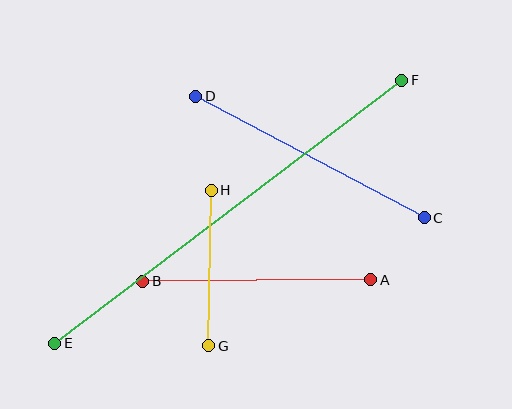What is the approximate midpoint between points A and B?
The midpoint is at approximately (257, 281) pixels.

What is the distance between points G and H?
The distance is approximately 156 pixels.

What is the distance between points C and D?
The distance is approximately 259 pixels.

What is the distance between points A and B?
The distance is approximately 228 pixels.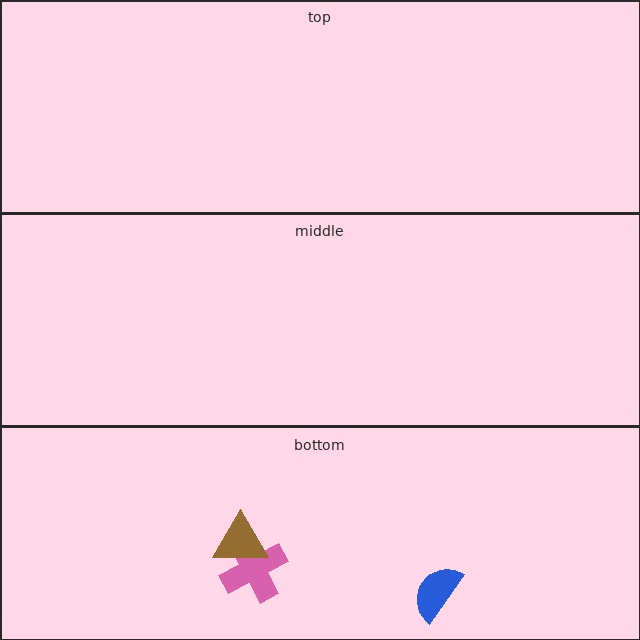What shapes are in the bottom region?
The pink cross, the blue semicircle, the brown triangle.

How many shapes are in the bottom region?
3.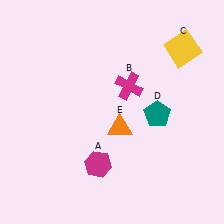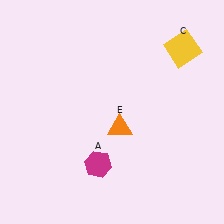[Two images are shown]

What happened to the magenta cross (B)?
The magenta cross (B) was removed in Image 2. It was in the top-right area of Image 1.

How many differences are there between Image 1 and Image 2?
There are 2 differences between the two images.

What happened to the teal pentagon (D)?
The teal pentagon (D) was removed in Image 2. It was in the bottom-right area of Image 1.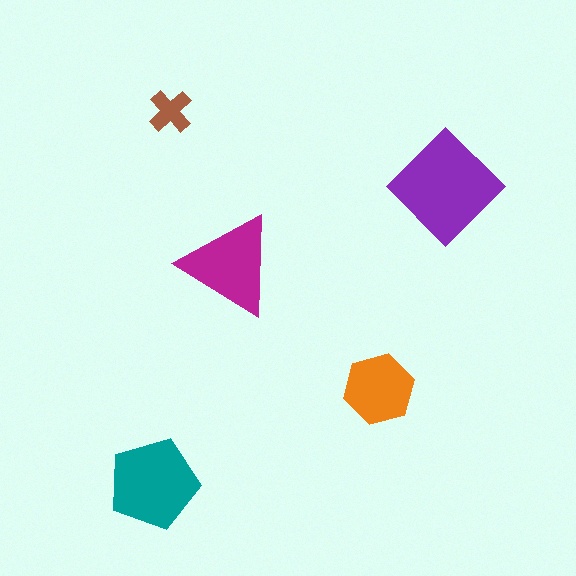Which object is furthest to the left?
The teal pentagon is leftmost.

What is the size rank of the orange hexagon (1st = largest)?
4th.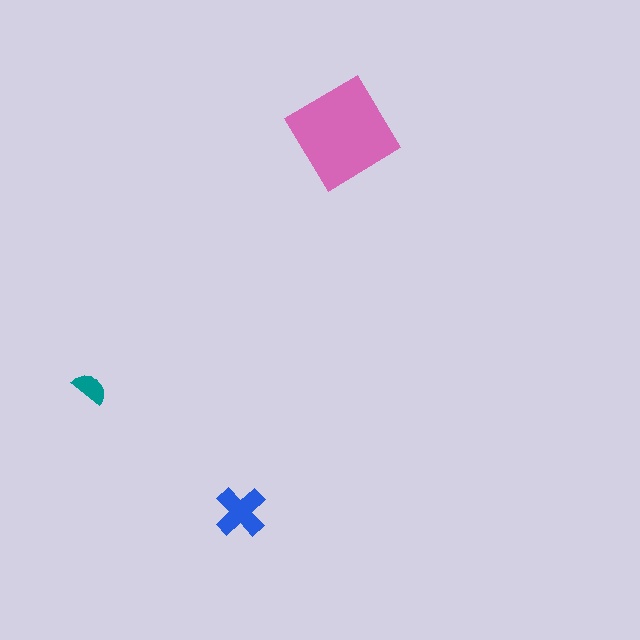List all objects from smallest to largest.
The teal semicircle, the blue cross, the pink diamond.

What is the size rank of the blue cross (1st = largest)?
2nd.